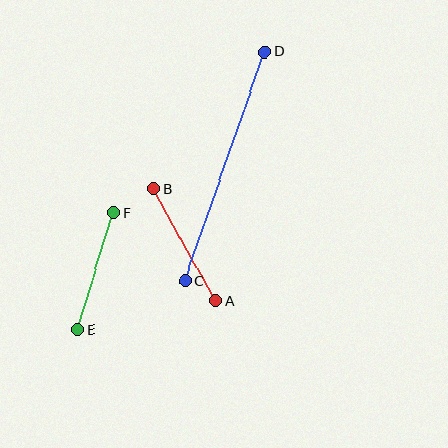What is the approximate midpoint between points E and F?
The midpoint is at approximately (96, 271) pixels.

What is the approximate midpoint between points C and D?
The midpoint is at approximately (225, 167) pixels.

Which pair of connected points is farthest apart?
Points C and D are farthest apart.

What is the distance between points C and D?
The distance is approximately 243 pixels.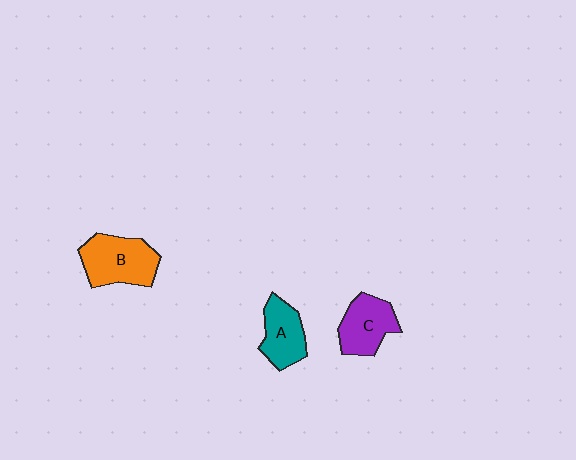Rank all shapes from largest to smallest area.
From largest to smallest: B (orange), C (purple), A (teal).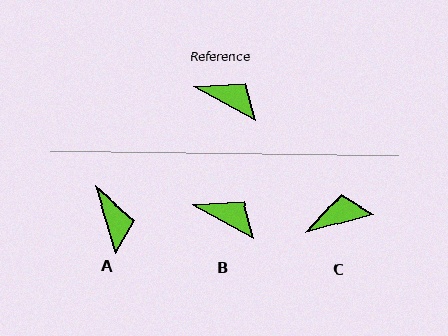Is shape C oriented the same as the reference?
No, it is off by about 45 degrees.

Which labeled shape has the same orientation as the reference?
B.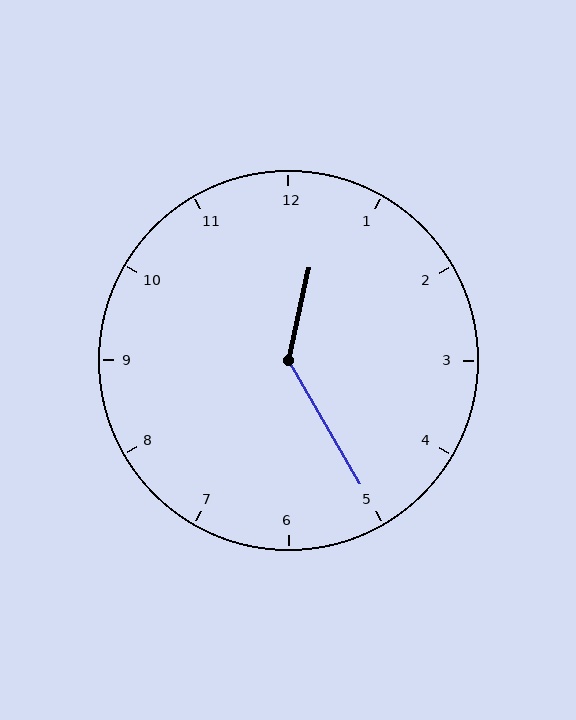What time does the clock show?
12:25.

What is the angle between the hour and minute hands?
Approximately 138 degrees.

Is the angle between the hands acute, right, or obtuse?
It is obtuse.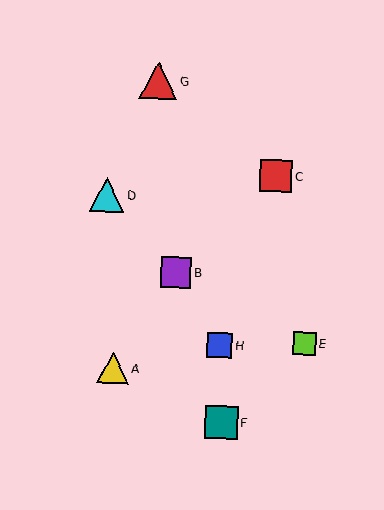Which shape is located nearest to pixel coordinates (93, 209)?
The cyan triangle (labeled D) at (107, 195) is nearest to that location.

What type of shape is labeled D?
Shape D is a cyan triangle.